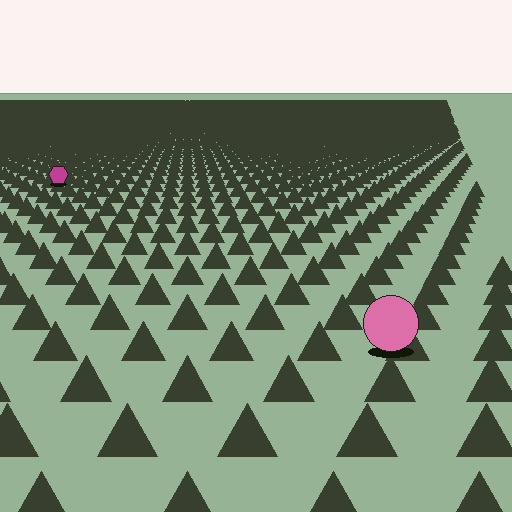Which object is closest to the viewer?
The pink circle is closest. The texture marks near it are larger and more spread out.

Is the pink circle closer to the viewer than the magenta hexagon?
Yes. The pink circle is closer — you can tell from the texture gradient: the ground texture is coarser near it.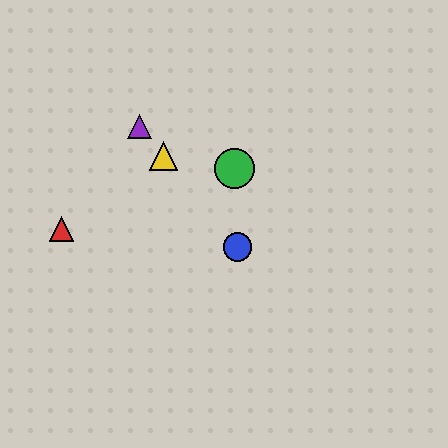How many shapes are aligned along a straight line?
3 shapes (the blue circle, the yellow triangle, the purple triangle) are aligned along a straight line.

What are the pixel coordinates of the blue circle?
The blue circle is at (237, 247).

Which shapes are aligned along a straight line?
The blue circle, the yellow triangle, the purple triangle are aligned along a straight line.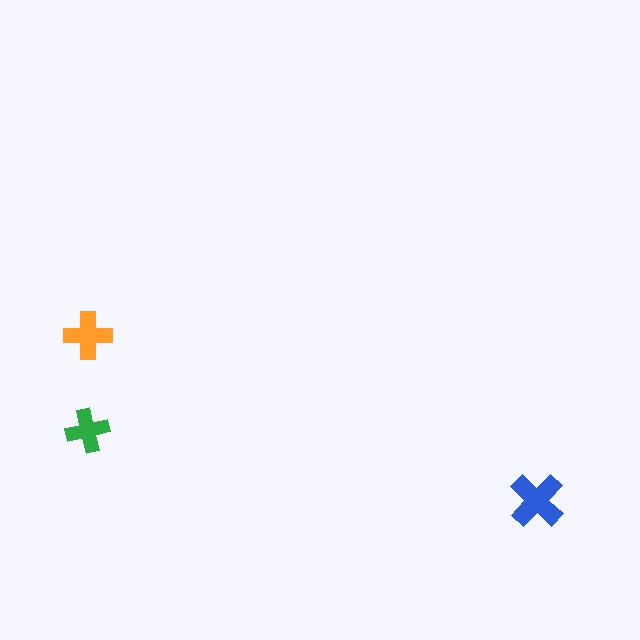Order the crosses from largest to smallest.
the blue one, the orange one, the green one.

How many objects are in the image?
There are 3 objects in the image.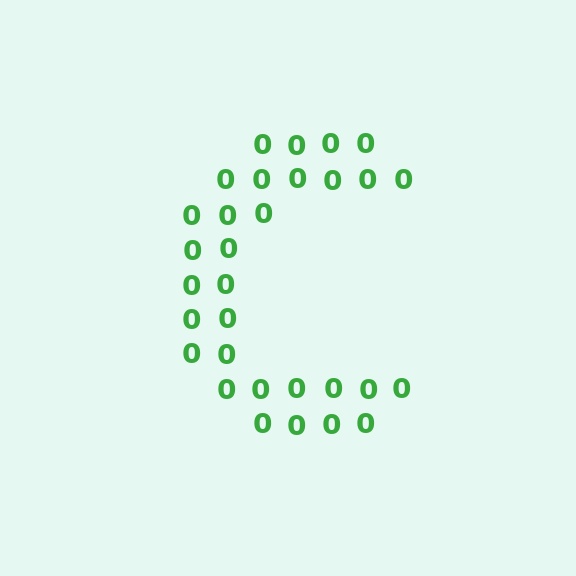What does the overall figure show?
The overall figure shows the letter C.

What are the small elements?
The small elements are digit 0's.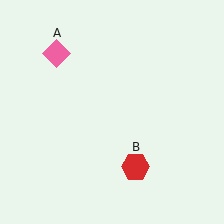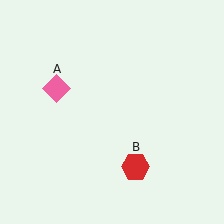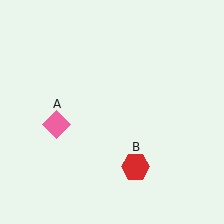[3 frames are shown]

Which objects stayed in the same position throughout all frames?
Red hexagon (object B) remained stationary.